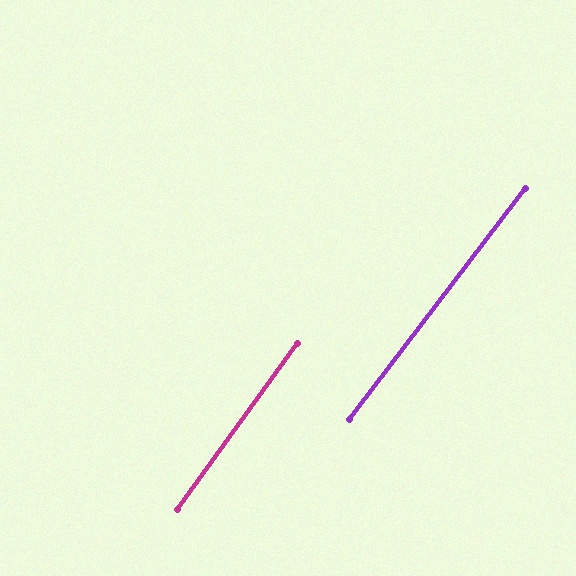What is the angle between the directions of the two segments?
Approximately 1 degree.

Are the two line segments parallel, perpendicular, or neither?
Parallel — their directions differ by only 1.3°.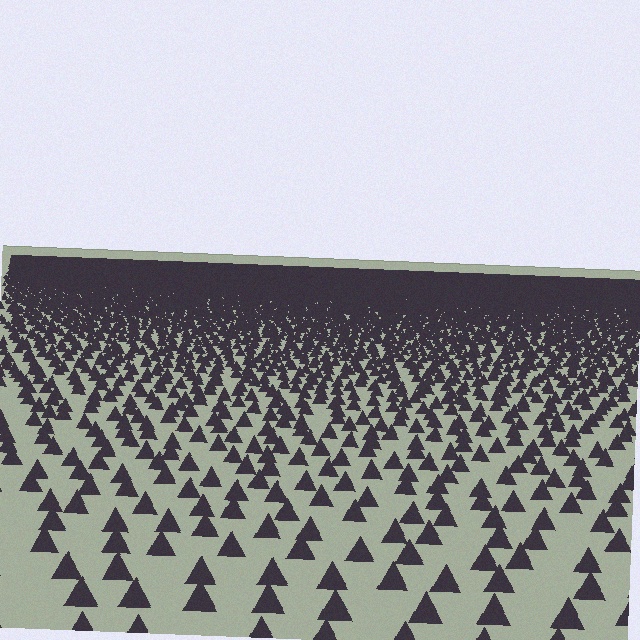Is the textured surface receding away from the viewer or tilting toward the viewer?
The surface is receding away from the viewer. Texture elements get smaller and denser toward the top.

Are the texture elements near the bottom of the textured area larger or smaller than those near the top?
Larger. Near the bottom, elements are closer to the viewer and appear at a bigger on-screen size.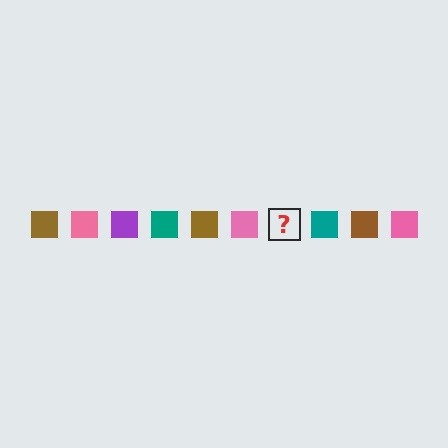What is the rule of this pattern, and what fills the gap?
The rule is that the pattern cycles through brown, pink, purple, teal squares. The gap should be filled with a purple square.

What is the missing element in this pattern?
The missing element is a purple square.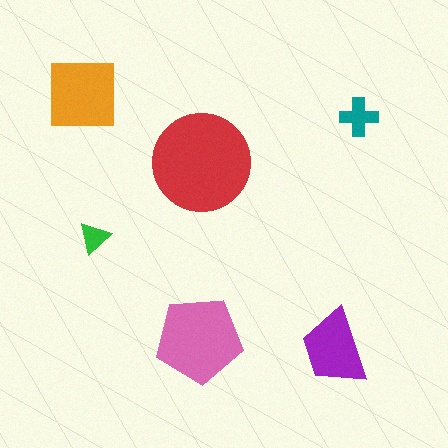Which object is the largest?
The red circle.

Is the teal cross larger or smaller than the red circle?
Smaller.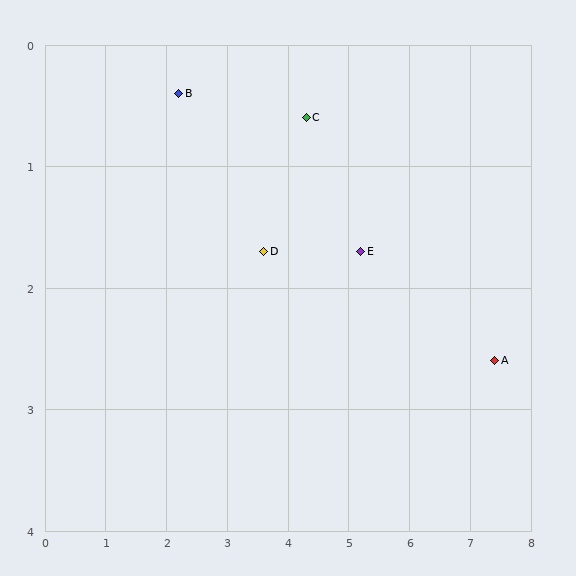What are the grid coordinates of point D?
Point D is at approximately (3.6, 1.7).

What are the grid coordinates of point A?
Point A is at approximately (7.4, 2.6).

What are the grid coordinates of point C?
Point C is at approximately (4.3, 0.6).